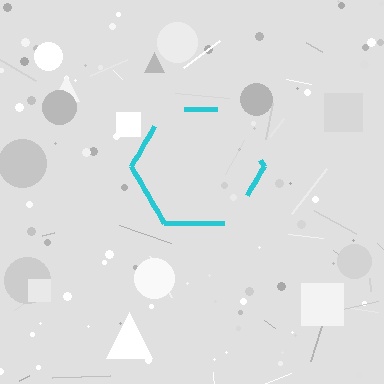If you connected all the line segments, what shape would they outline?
They would outline a hexagon.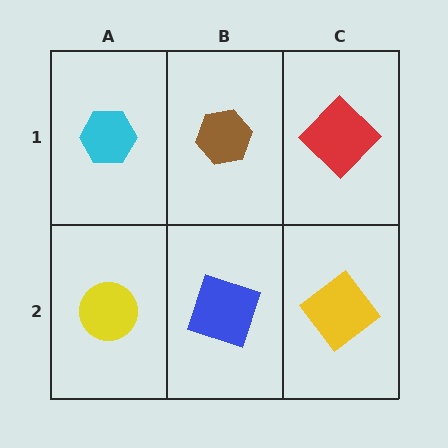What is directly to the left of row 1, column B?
A cyan hexagon.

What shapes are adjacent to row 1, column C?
A yellow diamond (row 2, column C), a brown hexagon (row 1, column B).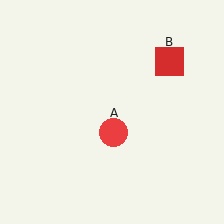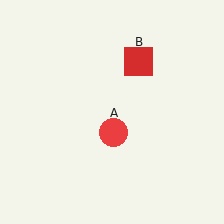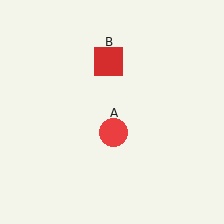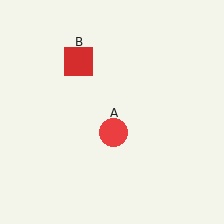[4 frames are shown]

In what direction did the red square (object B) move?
The red square (object B) moved left.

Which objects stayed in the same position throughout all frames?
Red circle (object A) remained stationary.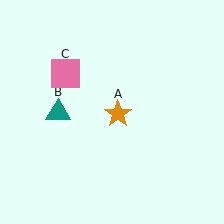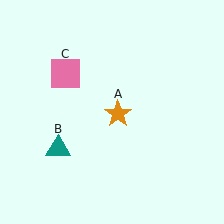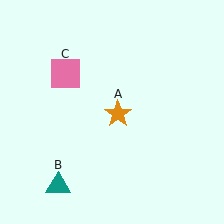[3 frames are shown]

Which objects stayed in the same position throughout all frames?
Orange star (object A) and pink square (object C) remained stationary.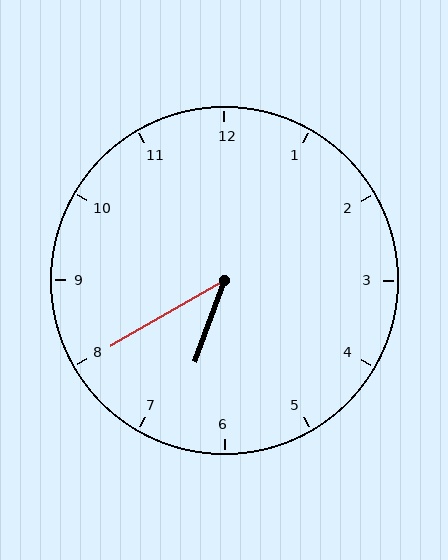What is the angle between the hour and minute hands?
Approximately 40 degrees.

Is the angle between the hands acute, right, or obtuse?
It is acute.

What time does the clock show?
6:40.